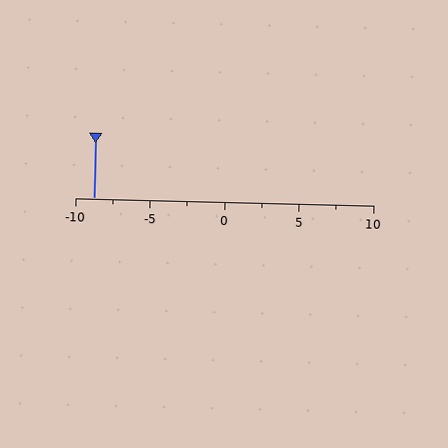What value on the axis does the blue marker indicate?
The marker indicates approximately -8.8.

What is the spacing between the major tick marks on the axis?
The major ticks are spaced 5 apart.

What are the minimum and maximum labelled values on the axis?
The axis runs from -10 to 10.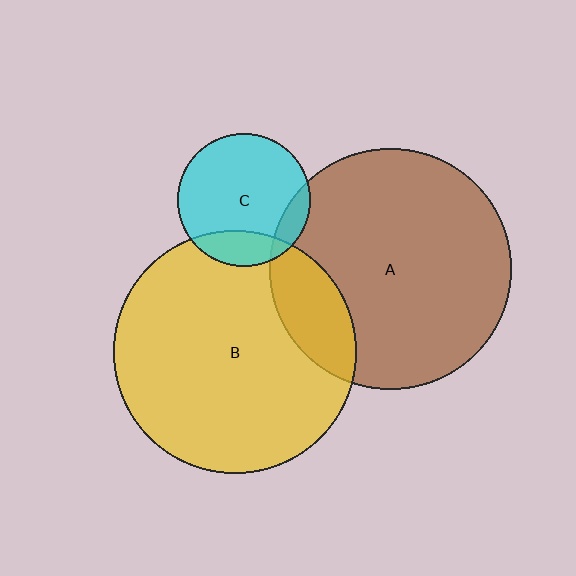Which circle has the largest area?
Circle B (yellow).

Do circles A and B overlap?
Yes.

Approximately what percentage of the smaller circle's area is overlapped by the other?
Approximately 15%.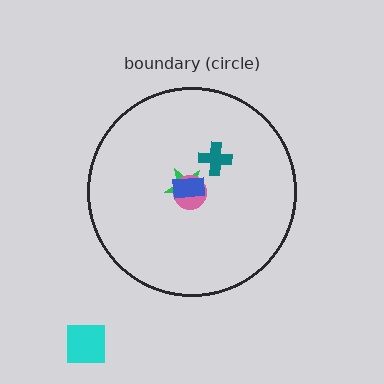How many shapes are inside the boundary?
4 inside, 1 outside.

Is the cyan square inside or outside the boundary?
Outside.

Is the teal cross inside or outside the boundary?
Inside.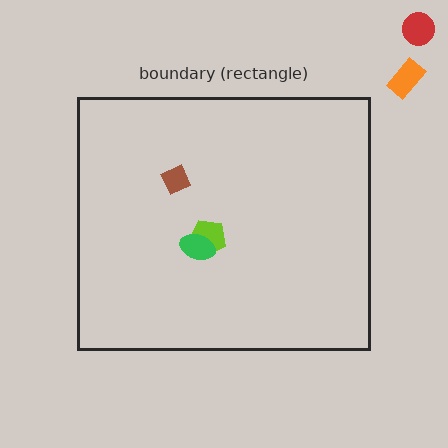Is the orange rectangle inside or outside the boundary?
Outside.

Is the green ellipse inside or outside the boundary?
Inside.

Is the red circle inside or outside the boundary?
Outside.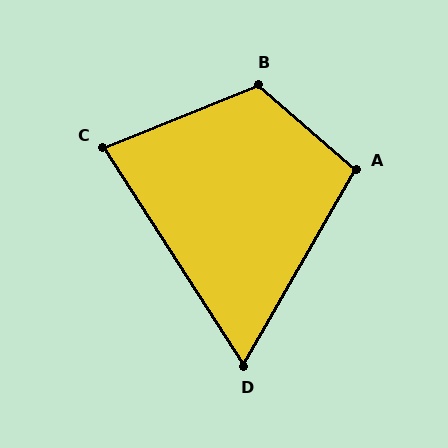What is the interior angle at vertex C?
Approximately 79 degrees (acute).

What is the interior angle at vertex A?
Approximately 101 degrees (obtuse).